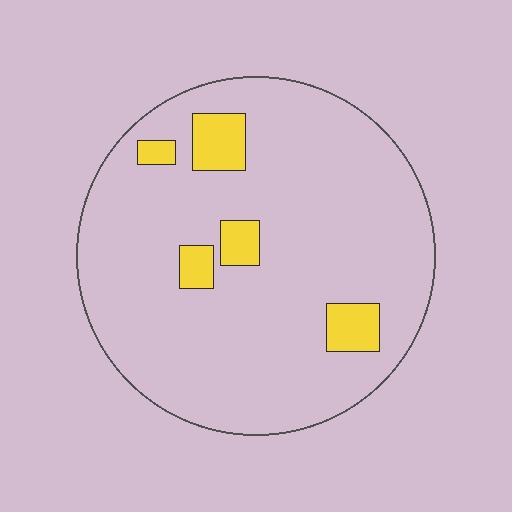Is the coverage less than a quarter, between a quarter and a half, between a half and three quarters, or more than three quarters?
Less than a quarter.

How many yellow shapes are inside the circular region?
5.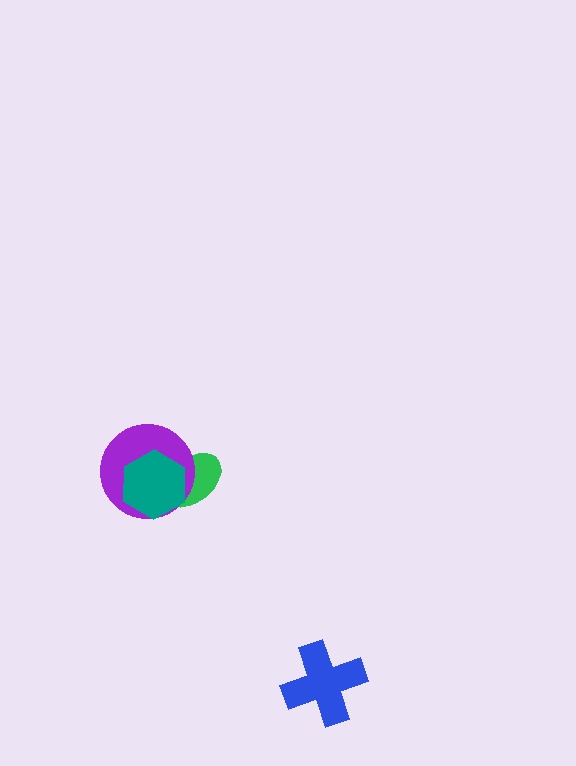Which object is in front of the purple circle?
The teal hexagon is in front of the purple circle.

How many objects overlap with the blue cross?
0 objects overlap with the blue cross.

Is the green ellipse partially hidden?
Yes, it is partially covered by another shape.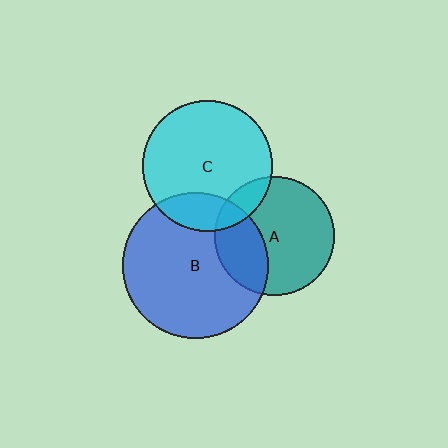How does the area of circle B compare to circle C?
Approximately 1.3 times.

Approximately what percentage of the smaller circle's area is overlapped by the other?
Approximately 15%.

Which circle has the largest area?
Circle B (blue).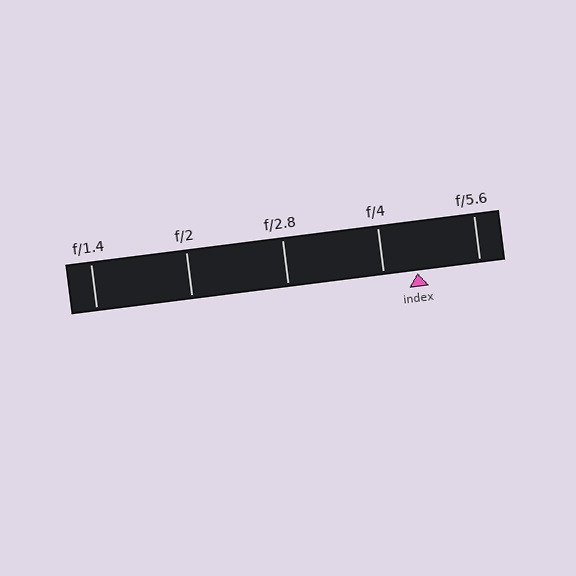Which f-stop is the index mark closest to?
The index mark is closest to f/4.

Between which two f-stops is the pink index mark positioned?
The index mark is between f/4 and f/5.6.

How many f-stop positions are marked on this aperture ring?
There are 5 f-stop positions marked.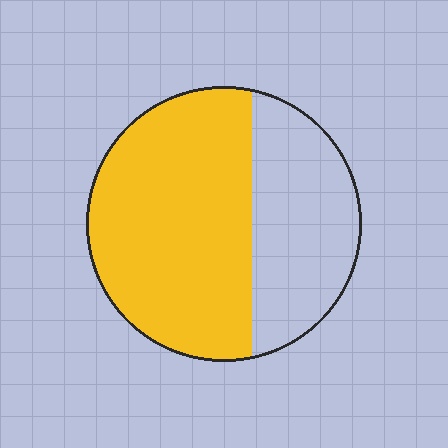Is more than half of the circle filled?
Yes.